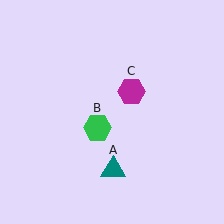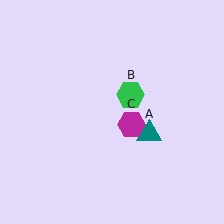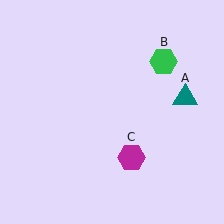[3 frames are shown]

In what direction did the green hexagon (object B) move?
The green hexagon (object B) moved up and to the right.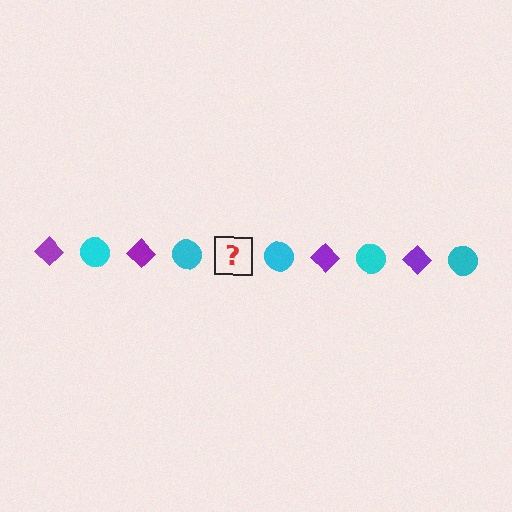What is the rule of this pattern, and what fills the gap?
The rule is that the pattern alternates between purple diamond and cyan circle. The gap should be filled with a purple diamond.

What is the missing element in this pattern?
The missing element is a purple diamond.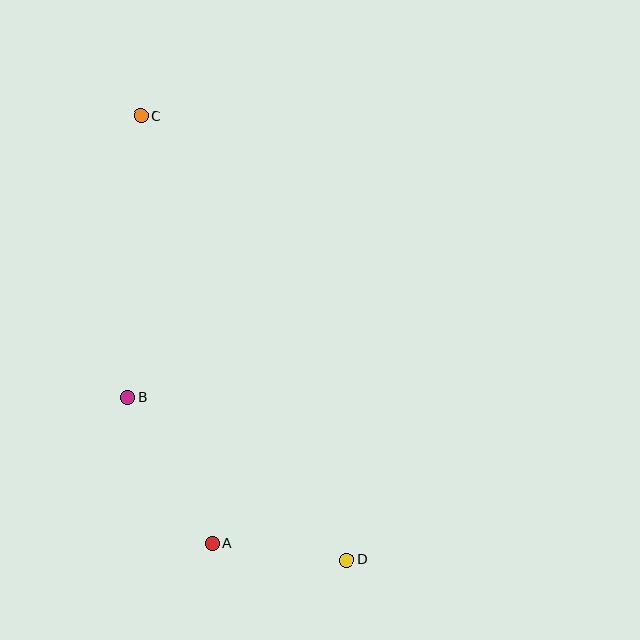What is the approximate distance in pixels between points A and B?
The distance between A and B is approximately 168 pixels.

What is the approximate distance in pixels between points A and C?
The distance between A and C is approximately 433 pixels.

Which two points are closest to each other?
Points A and D are closest to each other.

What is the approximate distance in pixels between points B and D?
The distance between B and D is approximately 272 pixels.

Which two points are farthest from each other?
Points C and D are farthest from each other.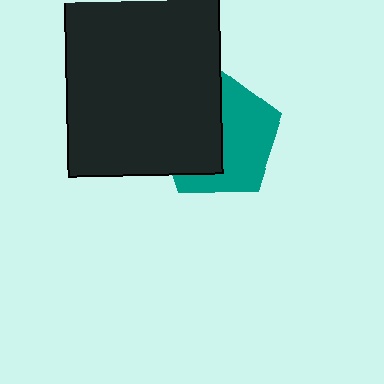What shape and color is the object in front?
The object in front is a black rectangle.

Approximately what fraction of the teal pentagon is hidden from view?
Roughly 48% of the teal pentagon is hidden behind the black rectangle.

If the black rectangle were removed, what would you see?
You would see the complete teal pentagon.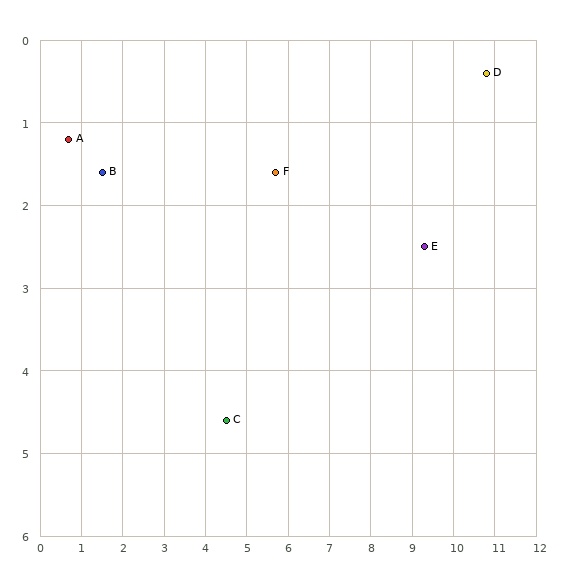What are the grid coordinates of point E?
Point E is at approximately (9.3, 2.5).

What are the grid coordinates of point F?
Point F is at approximately (5.7, 1.6).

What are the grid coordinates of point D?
Point D is at approximately (10.8, 0.4).